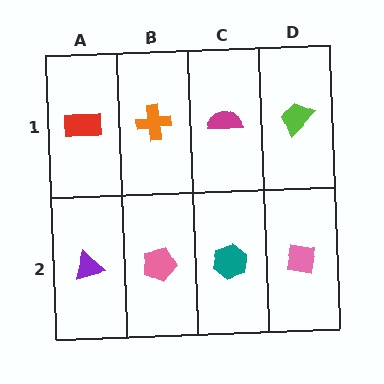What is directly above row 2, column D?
A lime trapezoid.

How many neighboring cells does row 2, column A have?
2.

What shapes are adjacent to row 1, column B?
A pink pentagon (row 2, column B), a red rectangle (row 1, column A), a magenta semicircle (row 1, column C).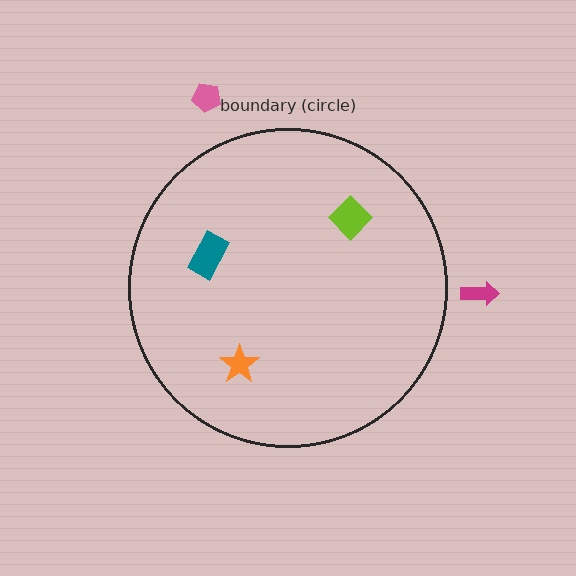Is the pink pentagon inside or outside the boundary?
Outside.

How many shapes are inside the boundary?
3 inside, 2 outside.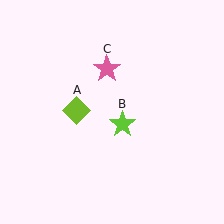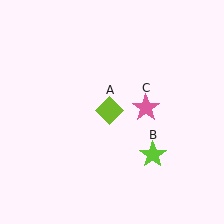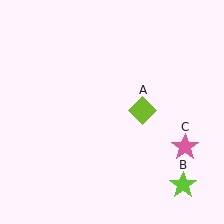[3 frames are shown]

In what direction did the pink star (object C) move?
The pink star (object C) moved down and to the right.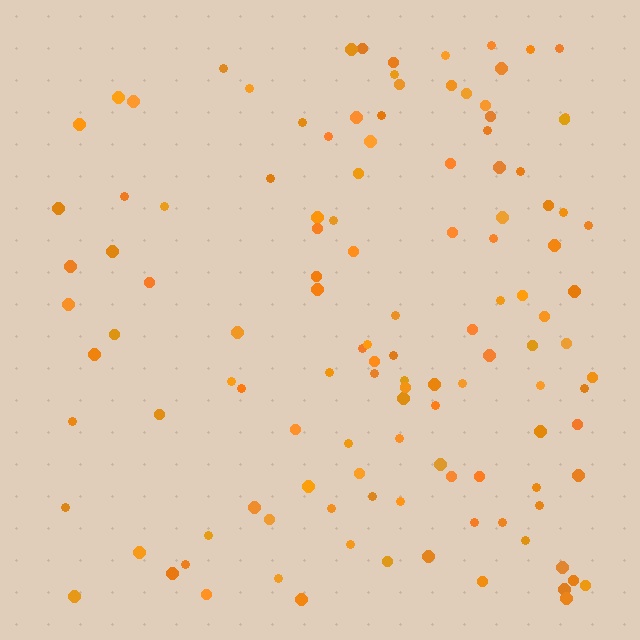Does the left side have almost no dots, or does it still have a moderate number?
Still a moderate number, just noticeably fewer than the right.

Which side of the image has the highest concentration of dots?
The right.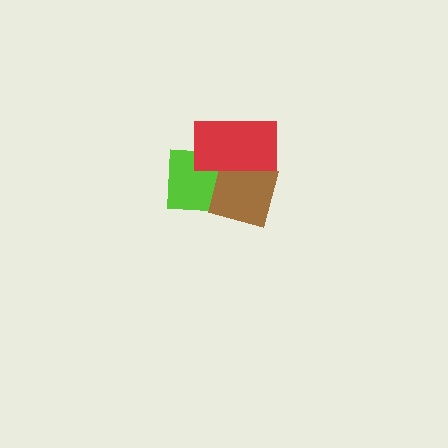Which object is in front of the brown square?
The red rectangle is in front of the brown square.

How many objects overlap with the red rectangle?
2 objects overlap with the red rectangle.